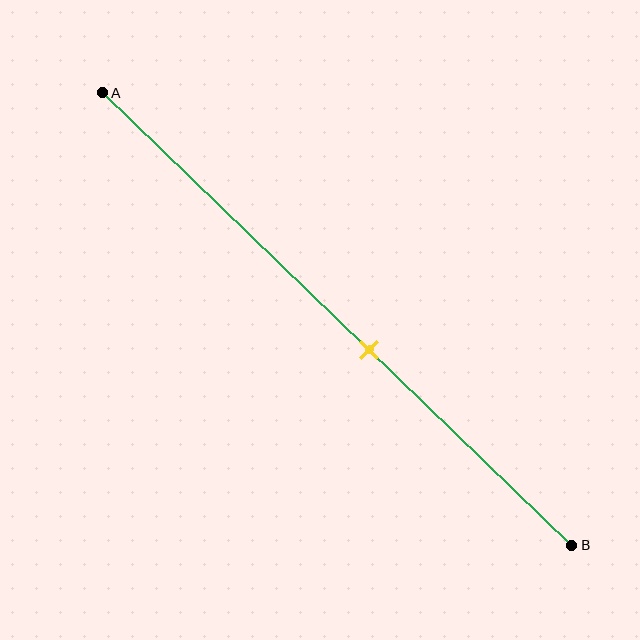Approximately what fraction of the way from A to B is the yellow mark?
The yellow mark is approximately 55% of the way from A to B.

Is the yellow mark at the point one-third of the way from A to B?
No, the mark is at about 55% from A, not at the 33% one-third point.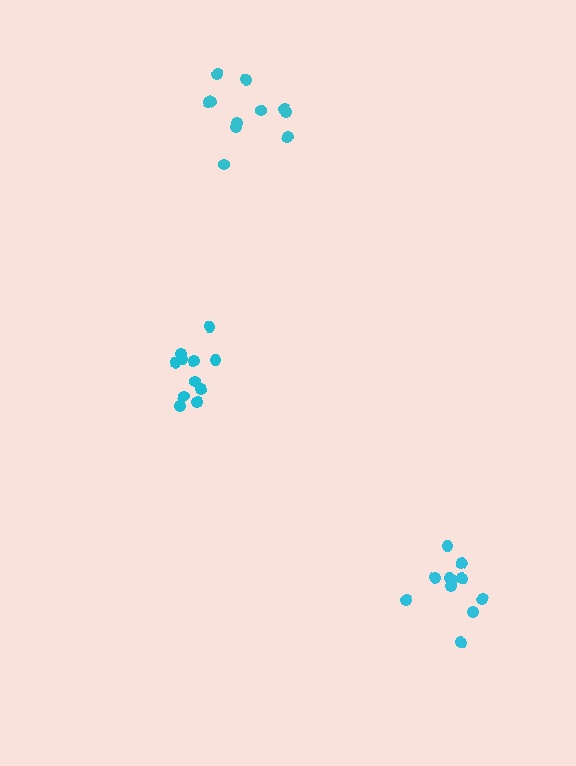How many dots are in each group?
Group 1: 11 dots, Group 2: 11 dots, Group 3: 11 dots (33 total).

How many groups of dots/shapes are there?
There are 3 groups.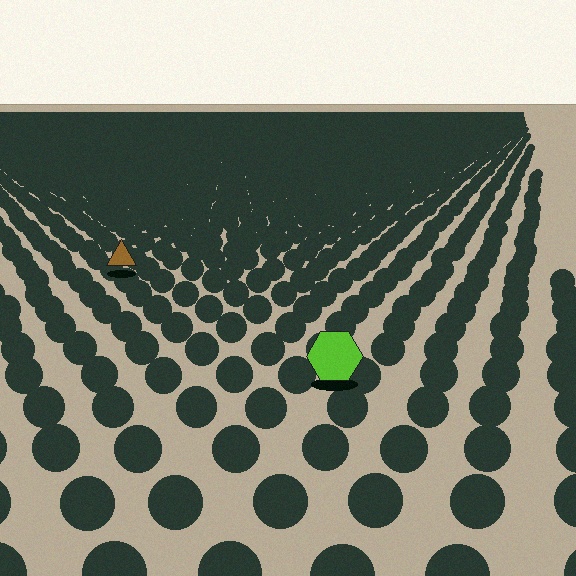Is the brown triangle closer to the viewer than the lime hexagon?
No. The lime hexagon is closer — you can tell from the texture gradient: the ground texture is coarser near it.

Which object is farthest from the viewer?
The brown triangle is farthest from the viewer. It appears smaller and the ground texture around it is denser.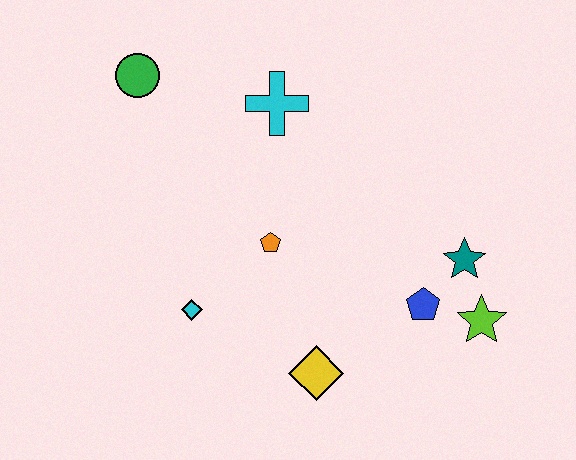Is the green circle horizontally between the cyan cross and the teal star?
No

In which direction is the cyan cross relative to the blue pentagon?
The cyan cross is above the blue pentagon.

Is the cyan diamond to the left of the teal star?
Yes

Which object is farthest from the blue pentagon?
The green circle is farthest from the blue pentagon.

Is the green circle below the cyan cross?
No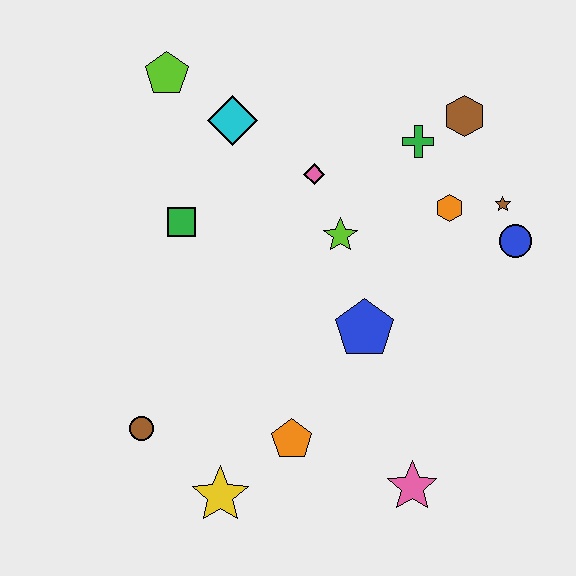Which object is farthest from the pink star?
The lime pentagon is farthest from the pink star.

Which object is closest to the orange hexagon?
The brown star is closest to the orange hexagon.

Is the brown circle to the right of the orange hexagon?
No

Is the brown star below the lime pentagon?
Yes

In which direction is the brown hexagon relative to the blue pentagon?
The brown hexagon is above the blue pentagon.